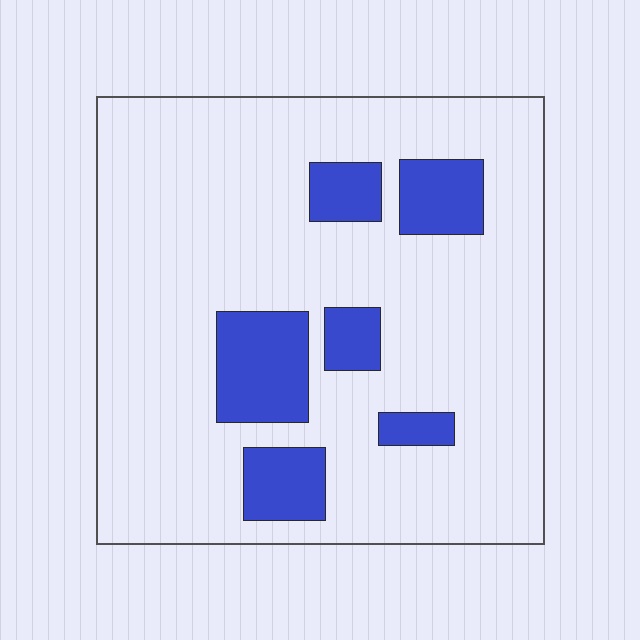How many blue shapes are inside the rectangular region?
6.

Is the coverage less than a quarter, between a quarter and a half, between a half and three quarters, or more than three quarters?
Less than a quarter.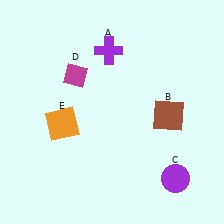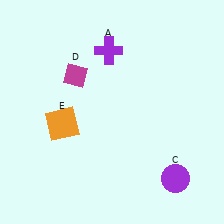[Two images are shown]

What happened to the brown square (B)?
The brown square (B) was removed in Image 2. It was in the bottom-right area of Image 1.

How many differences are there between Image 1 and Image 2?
There is 1 difference between the two images.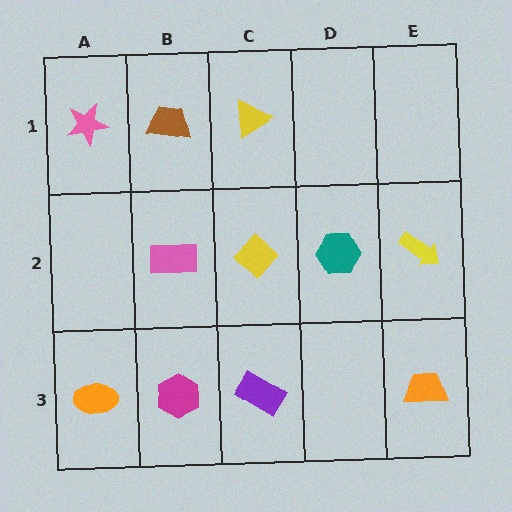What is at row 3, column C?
A purple rectangle.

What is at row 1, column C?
A yellow triangle.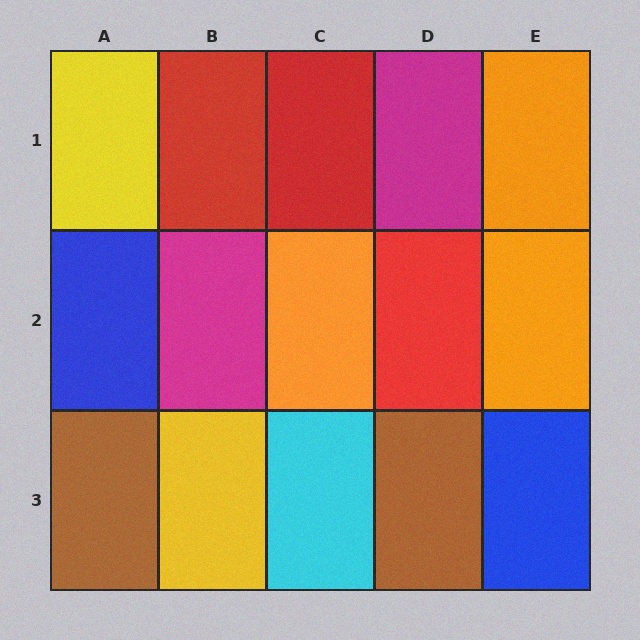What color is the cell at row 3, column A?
Brown.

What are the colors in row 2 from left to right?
Blue, magenta, orange, red, orange.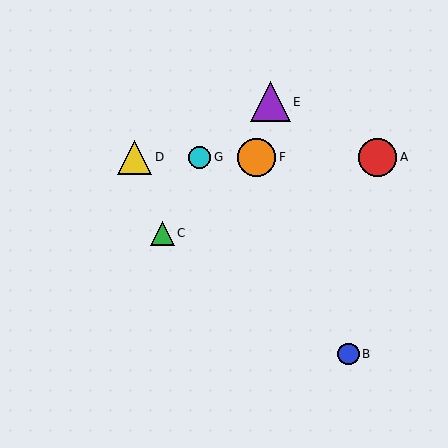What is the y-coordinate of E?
Object E is at y≈102.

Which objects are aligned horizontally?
Objects A, D, F, G are aligned horizontally.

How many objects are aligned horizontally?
4 objects (A, D, F, G) are aligned horizontally.